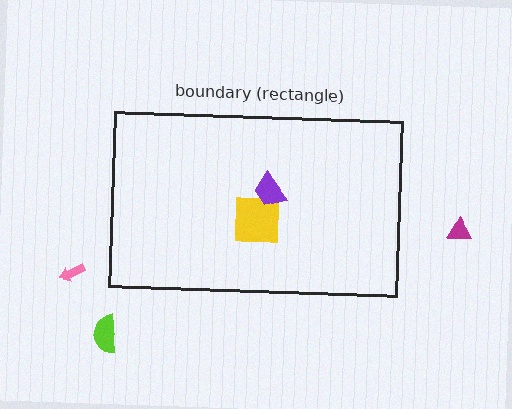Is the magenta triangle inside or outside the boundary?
Outside.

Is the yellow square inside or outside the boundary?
Inside.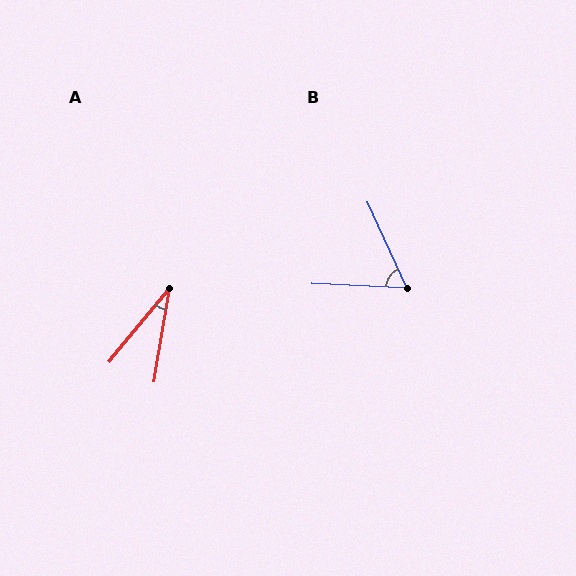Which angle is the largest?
B, at approximately 63 degrees.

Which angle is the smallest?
A, at approximately 31 degrees.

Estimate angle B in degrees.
Approximately 63 degrees.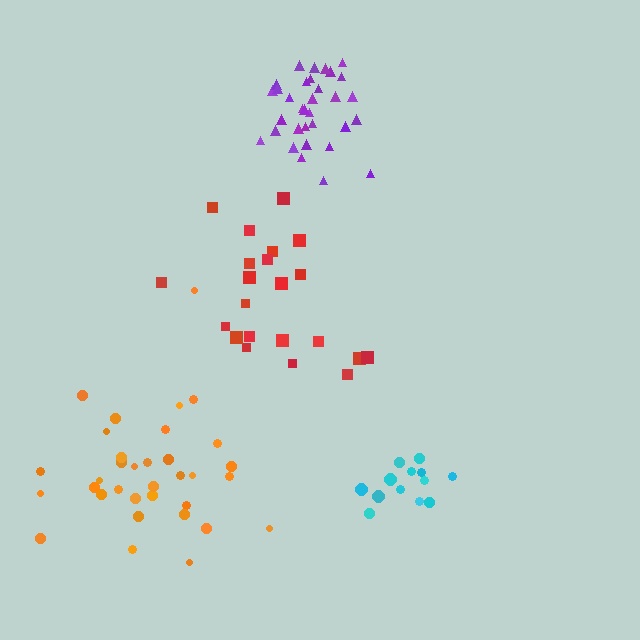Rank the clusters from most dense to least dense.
purple, cyan, orange, red.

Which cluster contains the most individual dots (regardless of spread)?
Orange (34).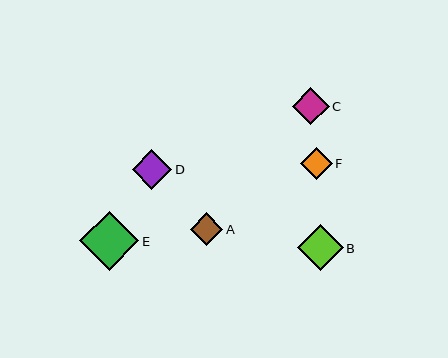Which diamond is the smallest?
Diamond F is the smallest with a size of approximately 32 pixels.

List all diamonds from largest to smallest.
From largest to smallest: E, B, D, C, A, F.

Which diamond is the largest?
Diamond E is the largest with a size of approximately 59 pixels.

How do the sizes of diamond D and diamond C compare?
Diamond D and diamond C are approximately the same size.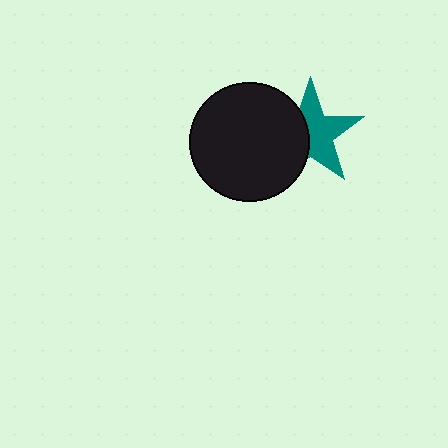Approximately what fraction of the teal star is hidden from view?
Roughly 41% of the teal star is hidden behind the black circle.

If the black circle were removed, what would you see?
You would see the complete teal star.